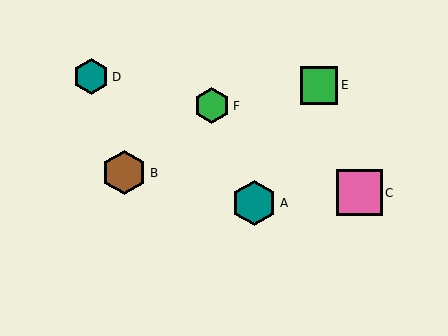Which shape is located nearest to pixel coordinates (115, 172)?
The brown hexagon (labeled B) at (124, 173) is nearest to that location.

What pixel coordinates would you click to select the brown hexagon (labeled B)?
Click at (124, 173) to select the brown hexagon B.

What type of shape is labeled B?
Shape B is a brown hexagon.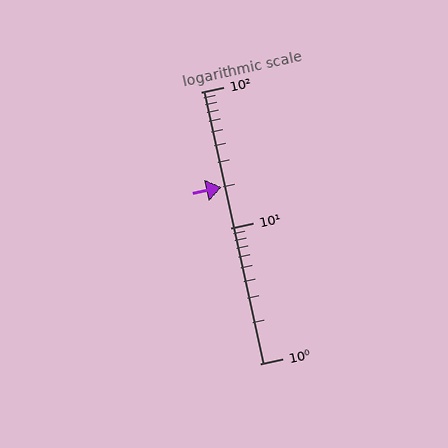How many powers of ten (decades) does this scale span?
The scale spans 2 decades, from 1 to 100.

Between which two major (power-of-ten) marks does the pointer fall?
The pointer is between 10 and 100.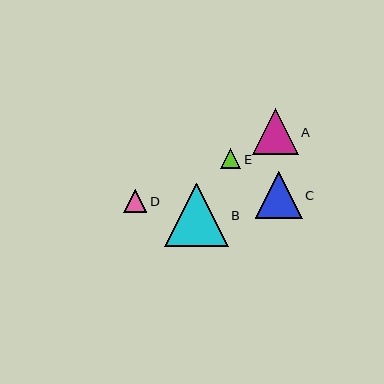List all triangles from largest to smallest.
From largest to smallest: B, C, A, D, E.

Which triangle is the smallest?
Triangle E is the smallest with a size of approximately 20 pixels.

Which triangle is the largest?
Triangle B is the largest with a size of approximately 64 pixels.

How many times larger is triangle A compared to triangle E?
Triangle A is approximately 2.2 times the size of triangle E.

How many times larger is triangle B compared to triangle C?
Triangle B is approximately 1.4 times the size of triangle C.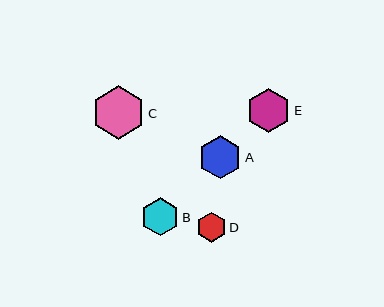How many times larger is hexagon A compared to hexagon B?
Hexagon A is approximately 1.2 times the size of hexagon B.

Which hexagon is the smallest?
Hexagon D is the smallest with a size of approximately 29 pixels.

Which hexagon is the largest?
Hexagon C is the largest with a size of approximately 53 pixels.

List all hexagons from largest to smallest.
From largest to smallest: C, E, A, B, D.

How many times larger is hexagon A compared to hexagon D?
Hexagon A is approximately 1.5 times the size of hexagon D.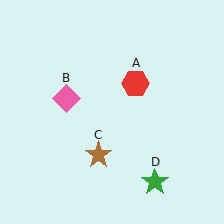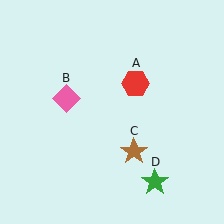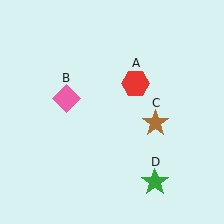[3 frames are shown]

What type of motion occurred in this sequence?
The brown star (object C) rotated counterclockwise around the center of the scene.